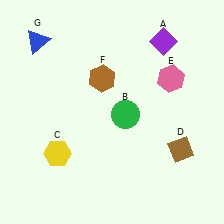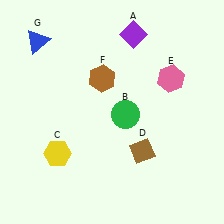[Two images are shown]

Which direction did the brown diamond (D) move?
The brown diamond (D) moved left.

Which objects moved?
The objects that moved are: the purple diamond (A), the brown diamond (D).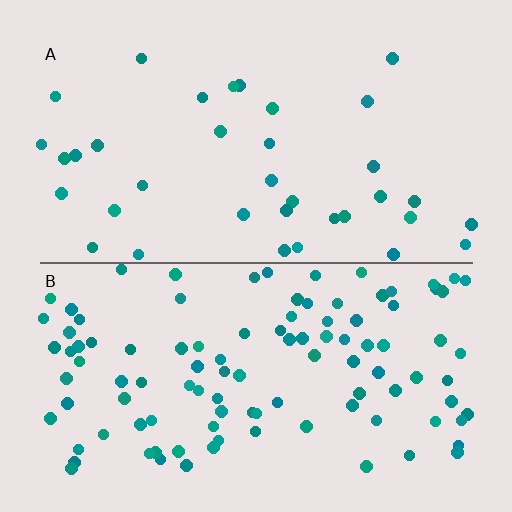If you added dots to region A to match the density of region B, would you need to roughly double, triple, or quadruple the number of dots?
Approximately triple.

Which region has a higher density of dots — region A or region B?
B (the bottom).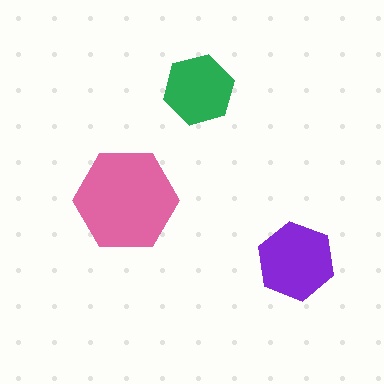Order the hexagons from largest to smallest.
the pink one, the purple one, the green one.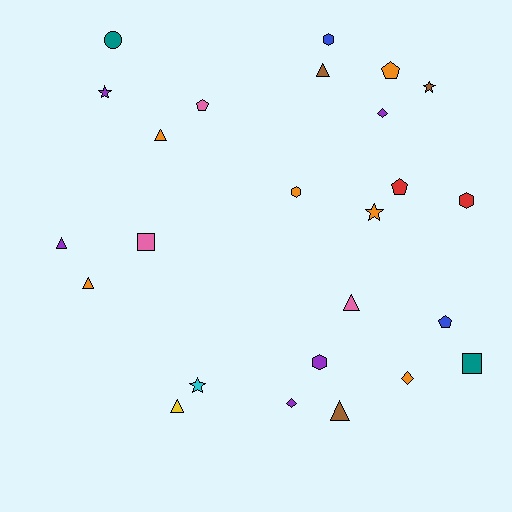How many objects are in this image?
There are 25 objects.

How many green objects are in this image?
There are no green objects.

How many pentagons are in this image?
There are 4 pentagons.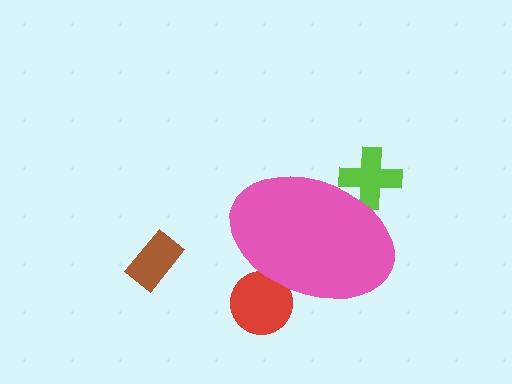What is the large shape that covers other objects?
A pink ellipse.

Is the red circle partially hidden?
Yes, the red circle is partially hidden behind the pink ellipse.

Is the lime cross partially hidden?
Yes, the lime cross is partially hidden behind the pink ellipse.